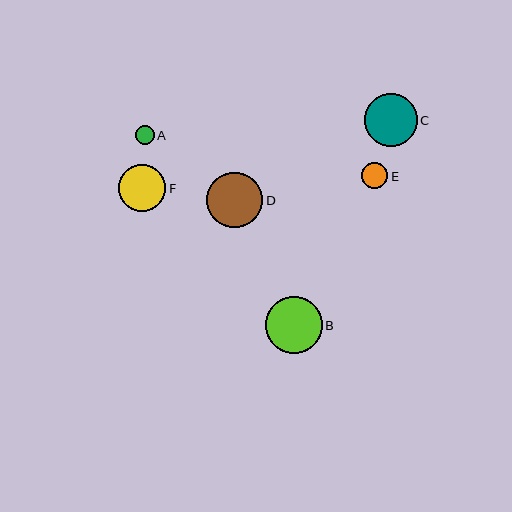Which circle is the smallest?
Circle A is the smallest with a size of approximately 19 pixels.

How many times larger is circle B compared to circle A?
Circle B is approximately 3.0 times the size of circle A.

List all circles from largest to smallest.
From largest to smallest: B, D, C, F, E, A.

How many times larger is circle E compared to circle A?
Circle E is approximately 1.4 times the size of circle A.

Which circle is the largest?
Circle B is the largest with a size of approximately 57 pixels.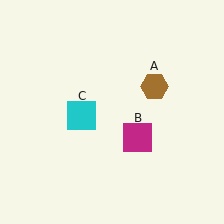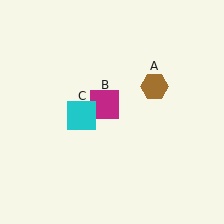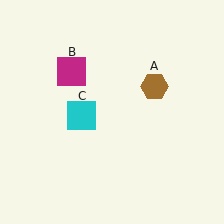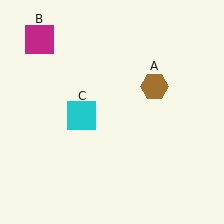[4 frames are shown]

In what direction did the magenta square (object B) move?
The magenta square (object B) moved up and to the left.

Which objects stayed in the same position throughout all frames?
Brown hexagon (object A) and cyan square (object C) remained stationary.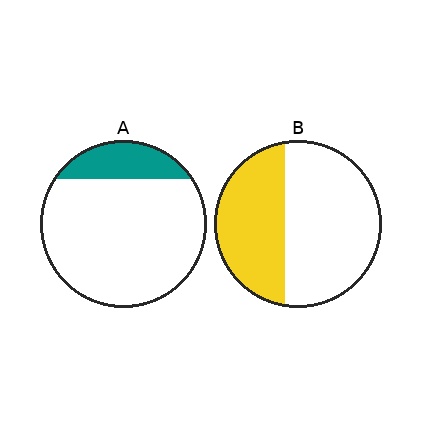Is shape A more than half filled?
No.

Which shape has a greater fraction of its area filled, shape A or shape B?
Shape B.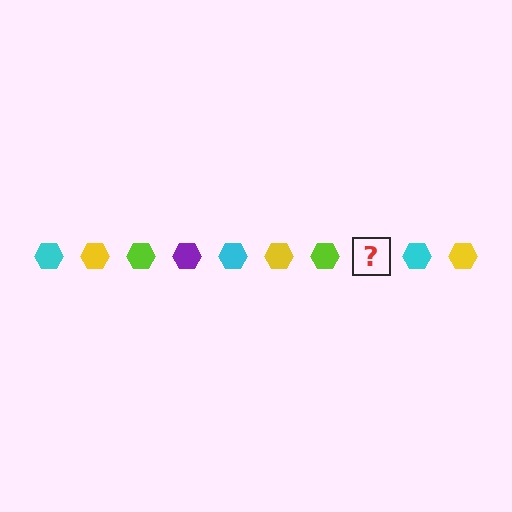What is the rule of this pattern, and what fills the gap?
The rule is that the pattern cycles through cyan, yellow, lime, purple hexagons. The gap should be filled with a purple hexagon.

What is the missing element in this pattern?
The missing element is a purple hexagon.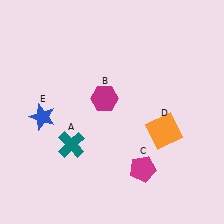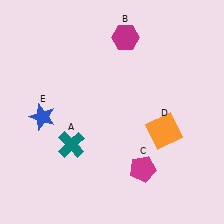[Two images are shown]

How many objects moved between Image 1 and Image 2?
1 object moved between the two images.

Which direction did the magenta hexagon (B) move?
The magenta hexagon (B) moved up.